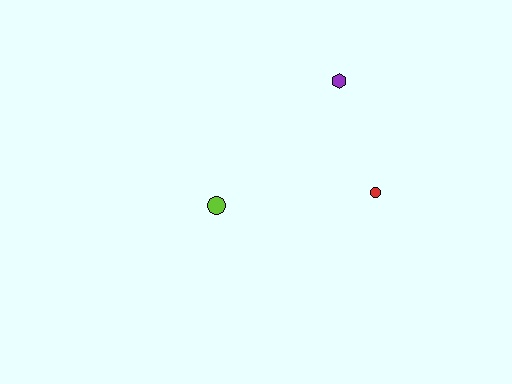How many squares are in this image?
There are no squares.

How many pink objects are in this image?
There are no pink objects.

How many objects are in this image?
There are 3 objects.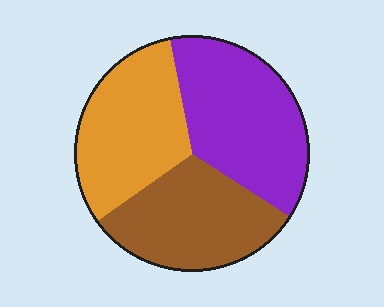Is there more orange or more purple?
Purple.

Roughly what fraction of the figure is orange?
Orange covers 32% of the figure.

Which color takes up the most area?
Purple, at roughly 35%.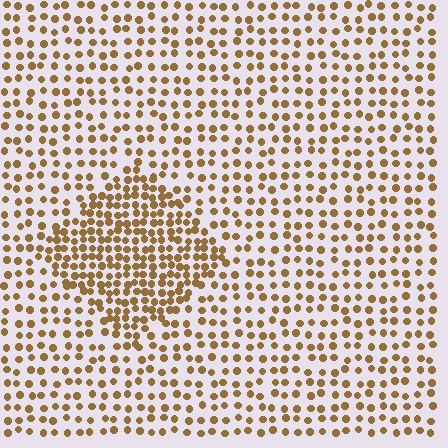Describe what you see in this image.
The image contains small brown elements arranged at two different densities. A diamond-shaped region is visible where the elements are more densely packed than the surrounding area.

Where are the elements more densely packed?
The elements are more densely packed inside the diamond boundary.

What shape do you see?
I see a diamond.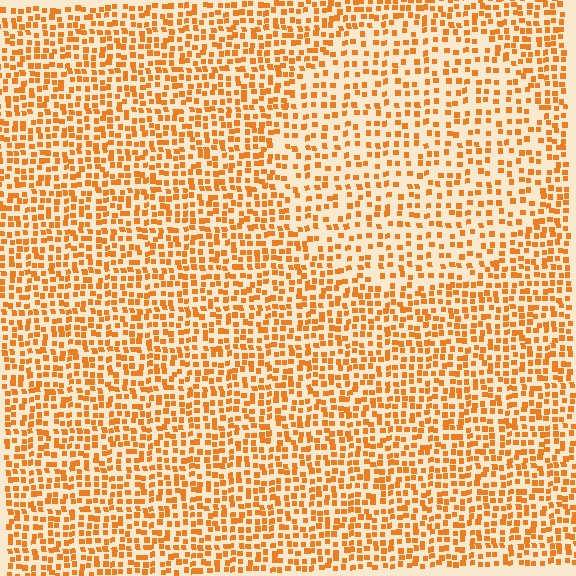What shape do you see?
I see a circle.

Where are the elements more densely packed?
The elements are more densely packed outside the circle boundary.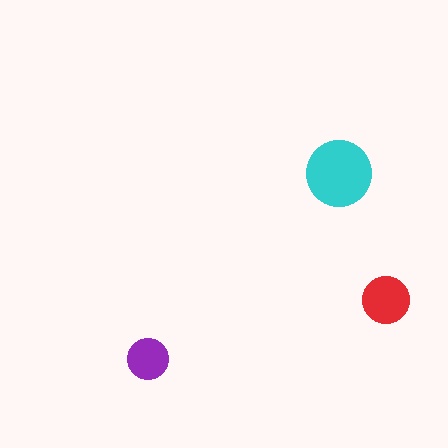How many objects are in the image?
There are 3 objects in the image.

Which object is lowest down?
The purple circle is bottommost.